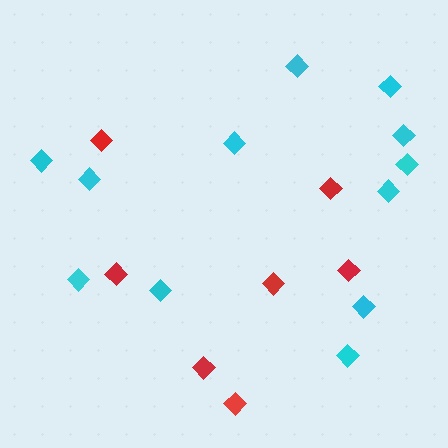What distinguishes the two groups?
There are 2 groups: one group of red diamonds (7) and one group of cyan diamonds (12).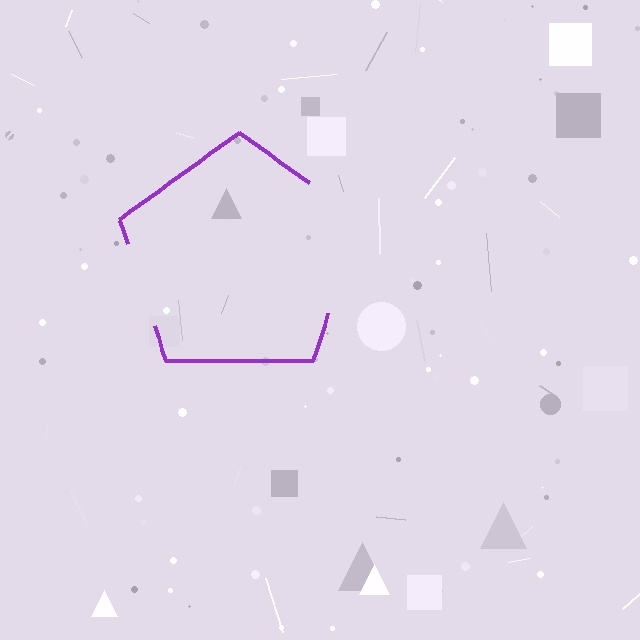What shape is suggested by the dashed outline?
The dashed outline suggests a pentagon.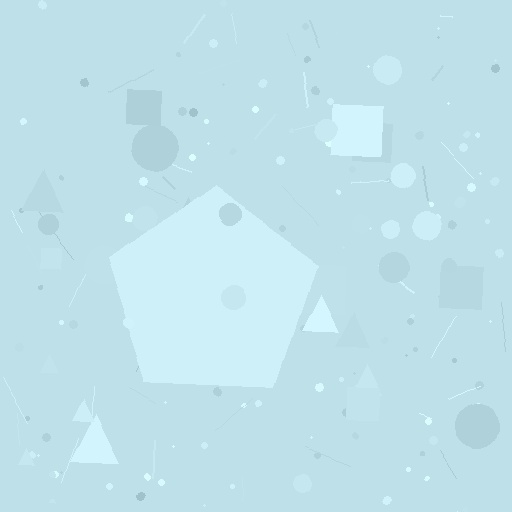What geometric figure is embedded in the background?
A pentagon is embedded in the background.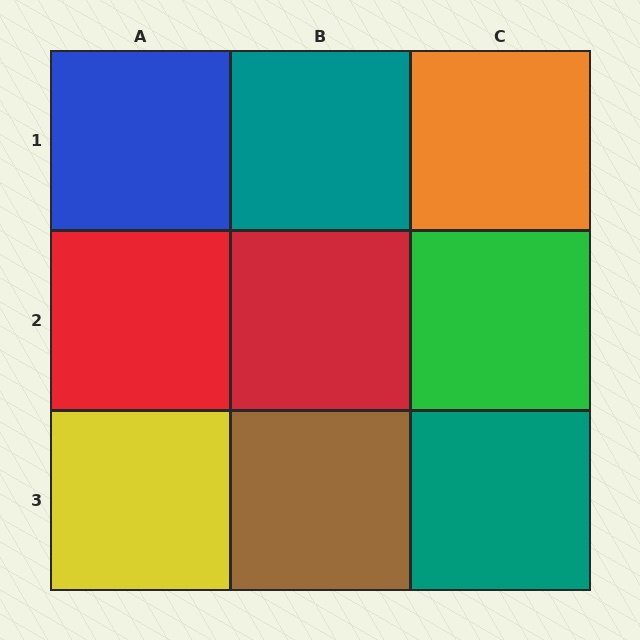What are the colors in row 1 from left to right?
Blue, teal, orange.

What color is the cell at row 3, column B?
Brown.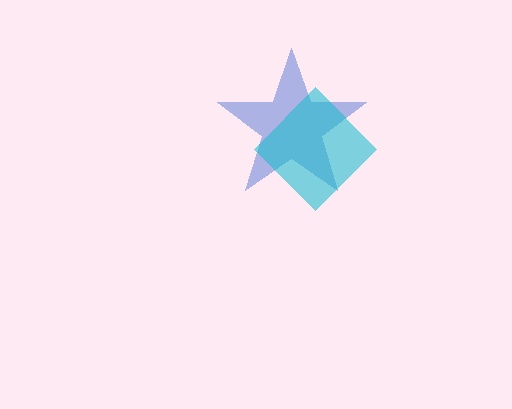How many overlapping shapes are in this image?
There are 2 overlapping shapes in the image.